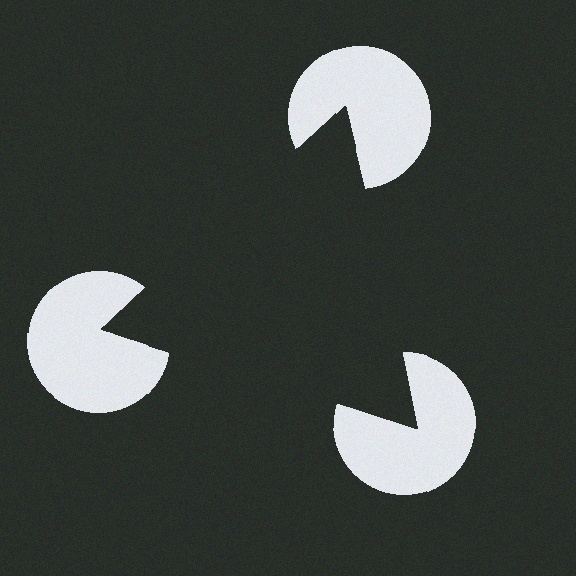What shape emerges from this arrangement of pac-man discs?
An illusory triangle — its edges are inferred from the aligned wedge cuts in the pac-man discs, not physically drawn.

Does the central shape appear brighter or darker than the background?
It typically appears slightly darker than the background, even though no actual brightness change is drawn.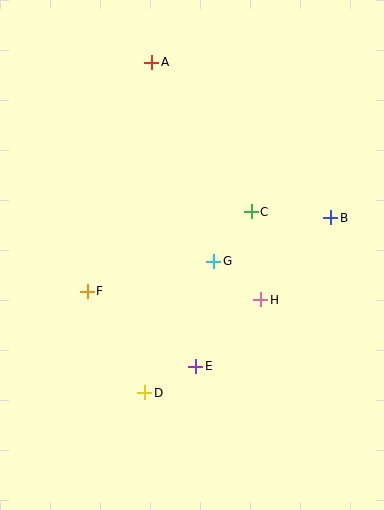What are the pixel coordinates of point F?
Point F is at (87, 291).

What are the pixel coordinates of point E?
Point E is at (196, 366).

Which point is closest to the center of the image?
Point G at (214, 261) is closest to the center.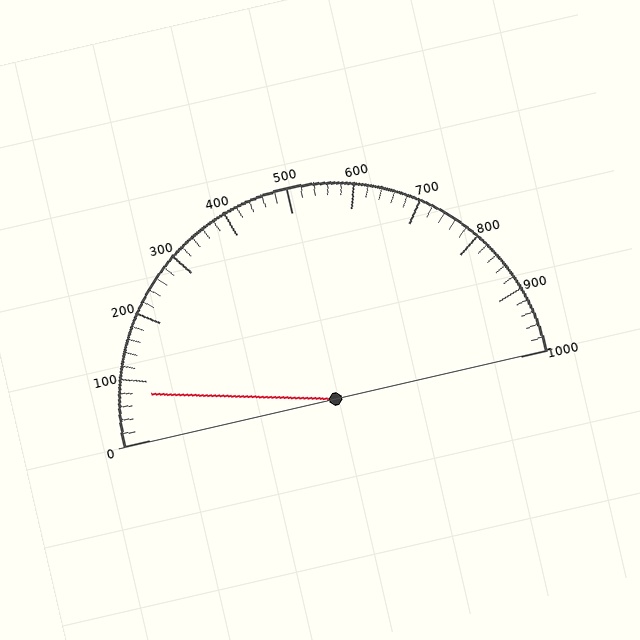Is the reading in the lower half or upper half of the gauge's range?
The reading is in the lower half of the range (0 to 1000).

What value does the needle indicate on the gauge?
The needle indicates approximately 80.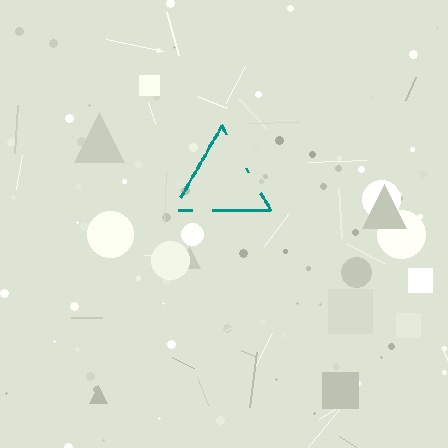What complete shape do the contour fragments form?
The contour fragments form a triangle.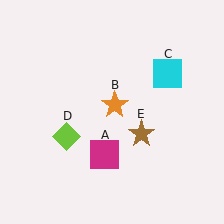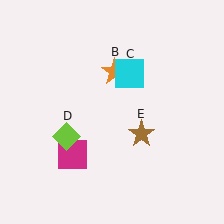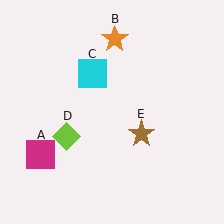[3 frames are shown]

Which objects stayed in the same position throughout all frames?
Lime diamond (object D) and brown star (object E) remained stationary.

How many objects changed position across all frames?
3 objects changed position: magenta square (object A), orange star (object B), cyan square (object C).